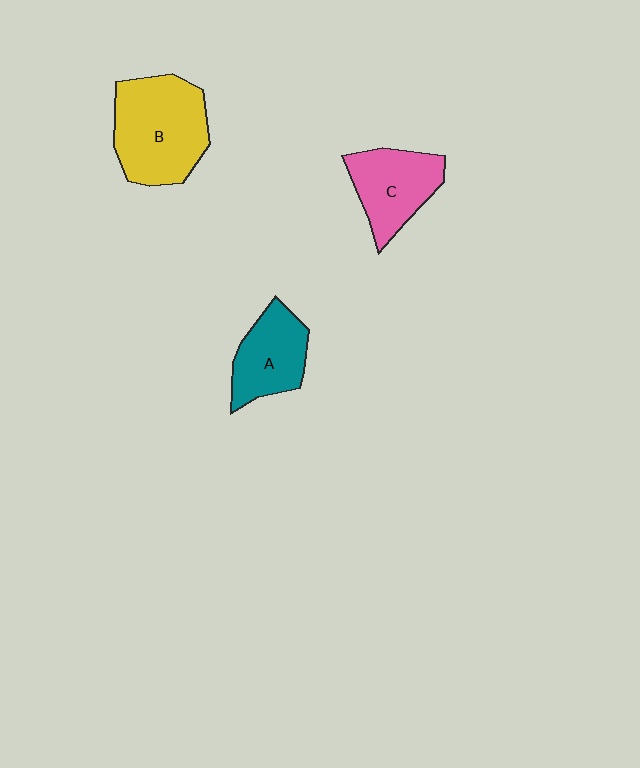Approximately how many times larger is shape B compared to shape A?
Approximately 1.6 times.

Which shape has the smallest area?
Shape A (teal).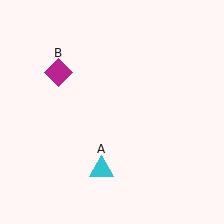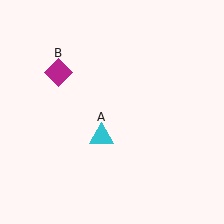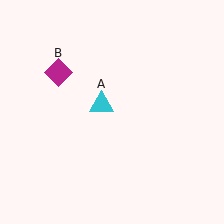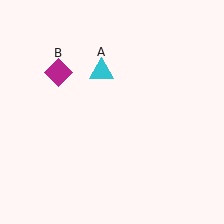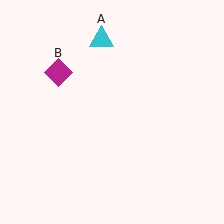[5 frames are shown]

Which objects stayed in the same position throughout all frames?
Magenta diamond (object B) remained stationary.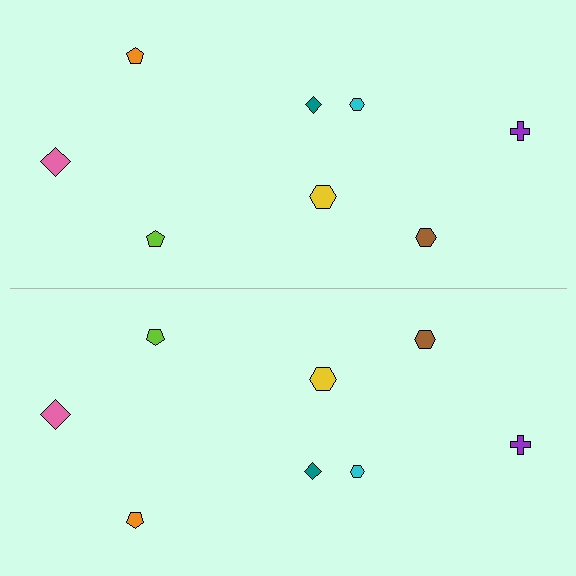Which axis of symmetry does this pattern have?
The pattern has a horizontal axis of symmetry running through the center of the image.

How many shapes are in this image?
There are 16 shapes in this image.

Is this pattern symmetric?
Yes, this pattern has bilateral (reflection) symmetry.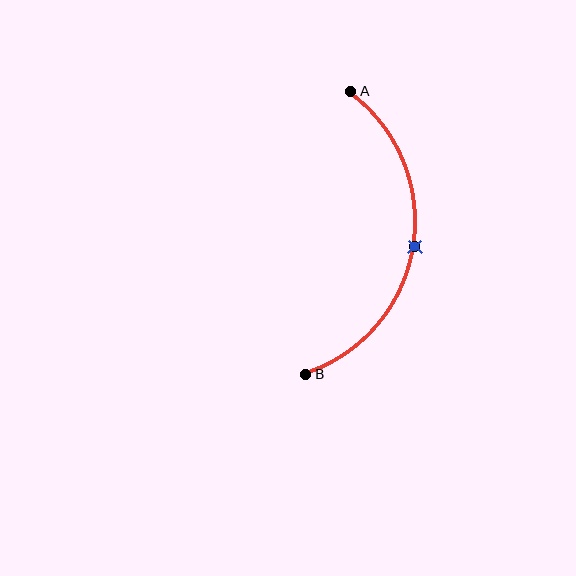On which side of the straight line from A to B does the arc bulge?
The arc bulges to the right of the straight line connecting A and B.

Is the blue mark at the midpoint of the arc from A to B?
Yes. The blue mark lies on the arc at equal arc-length from both A and B — it is the arc midpoint.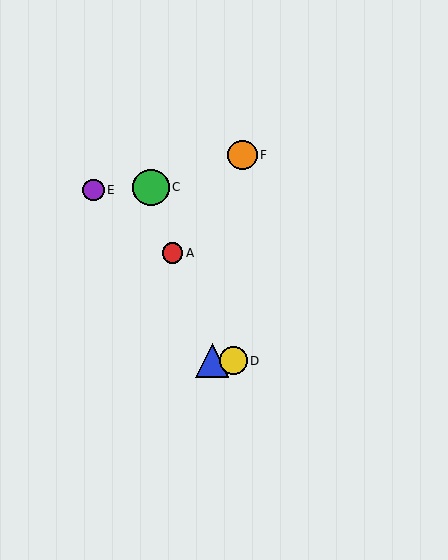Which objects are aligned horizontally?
Objects B, D are aligned horizontally.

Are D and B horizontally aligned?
Yes, both are at y≈361.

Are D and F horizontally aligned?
No, D is at y≈361 and F is at y≈155.